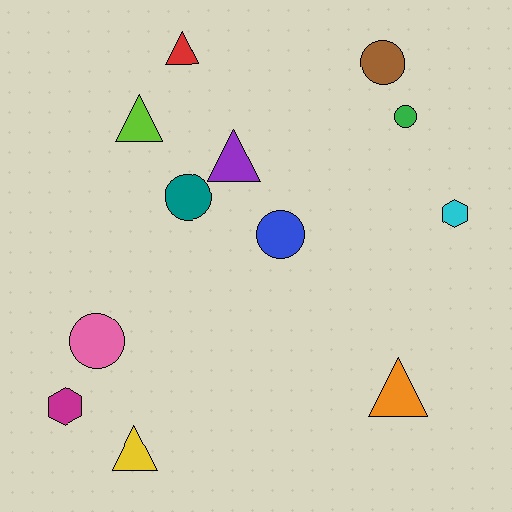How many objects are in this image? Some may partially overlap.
There are 12 objects.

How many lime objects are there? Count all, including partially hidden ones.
There is 1 lime object.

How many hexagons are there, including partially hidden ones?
There are 2 hexagons.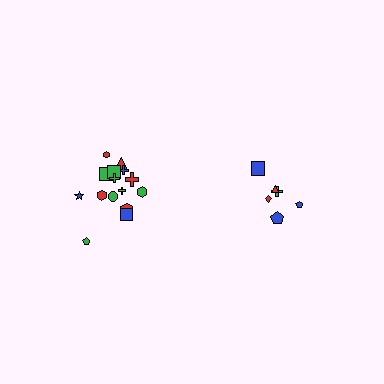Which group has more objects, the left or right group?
The left group.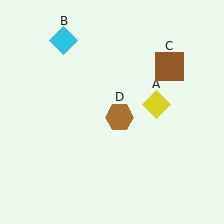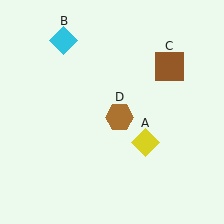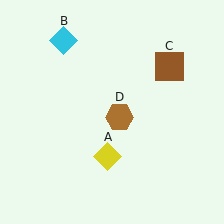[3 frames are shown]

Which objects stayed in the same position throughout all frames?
Cyan diamond (object B) and brown square (object C) and brown hexagon (object D) remained stationary.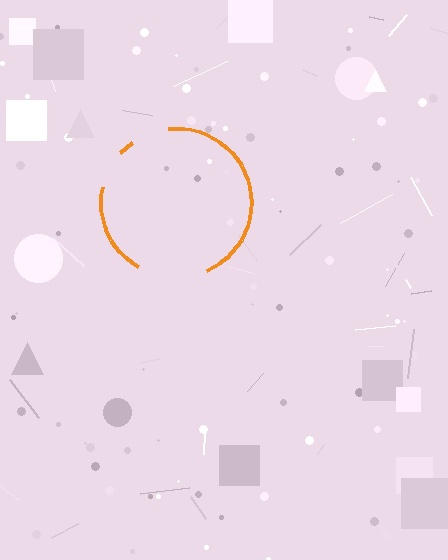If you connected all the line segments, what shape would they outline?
They would outline a circle.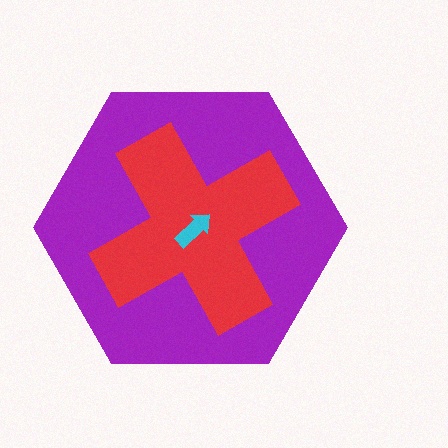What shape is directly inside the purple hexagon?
The red cross.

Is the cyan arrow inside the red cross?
Yes.